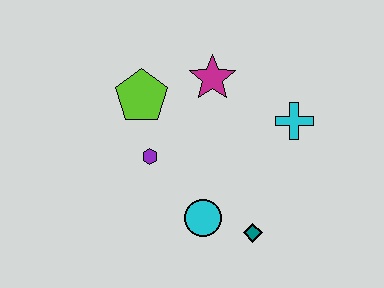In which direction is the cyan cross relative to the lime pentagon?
The cyan cross is to the right of the lime pentagon.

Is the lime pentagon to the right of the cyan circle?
No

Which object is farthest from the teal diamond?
The lime pentagon is farthest from the teal diamond.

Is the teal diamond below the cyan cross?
Yes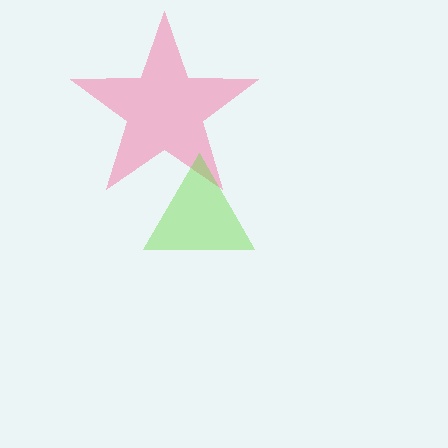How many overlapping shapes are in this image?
There are 2 overlapping shapes in the image.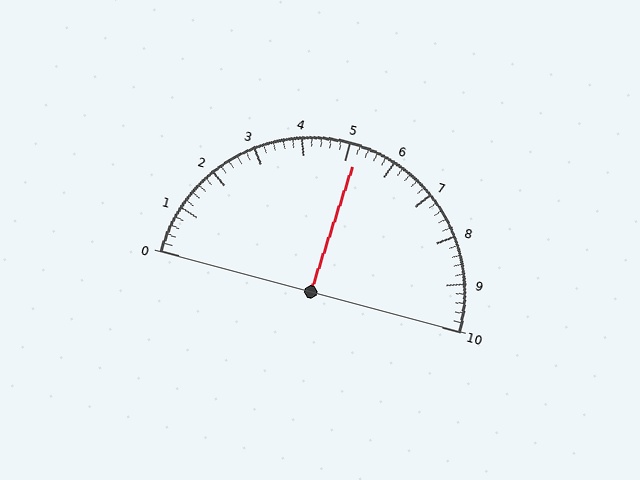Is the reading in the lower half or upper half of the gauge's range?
The reading is in the upper half of the range (0 to 10).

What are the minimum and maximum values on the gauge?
The gauge ranges from 0 to 10.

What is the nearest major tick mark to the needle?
The nearest major tick mark is 5.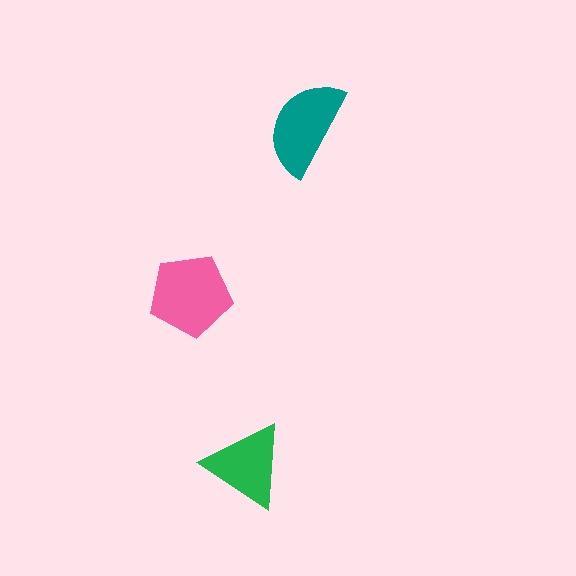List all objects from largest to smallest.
The pink pentagon, the teal semicircle, the green triangle.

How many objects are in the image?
There are 3 objects in the image.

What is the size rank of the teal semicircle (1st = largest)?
2nd.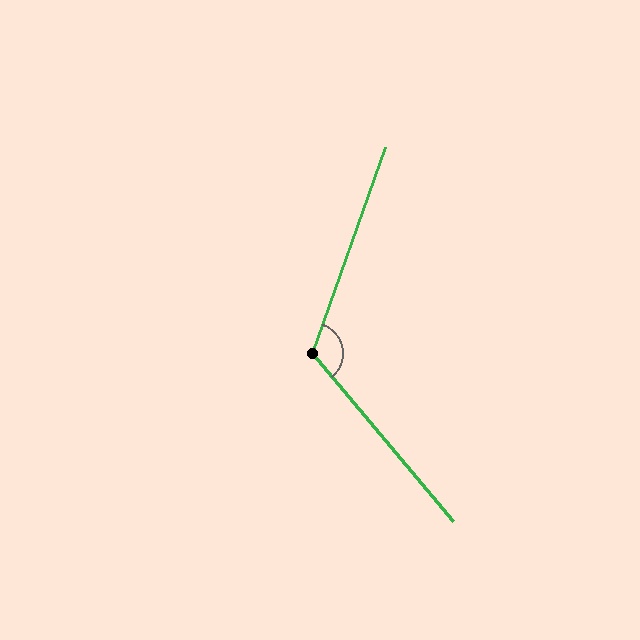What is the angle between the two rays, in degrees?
Approximately 121 degrees.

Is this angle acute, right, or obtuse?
It is obtuse.